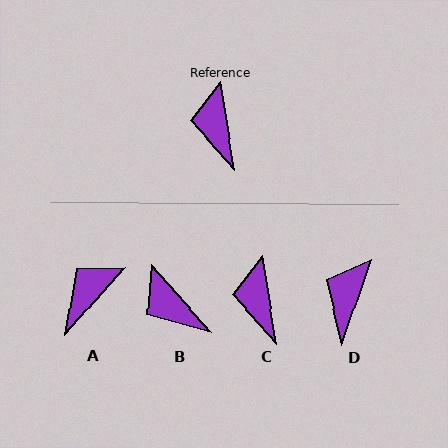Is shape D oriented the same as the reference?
No, it is off by about 28 degrees.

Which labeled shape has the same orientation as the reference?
C.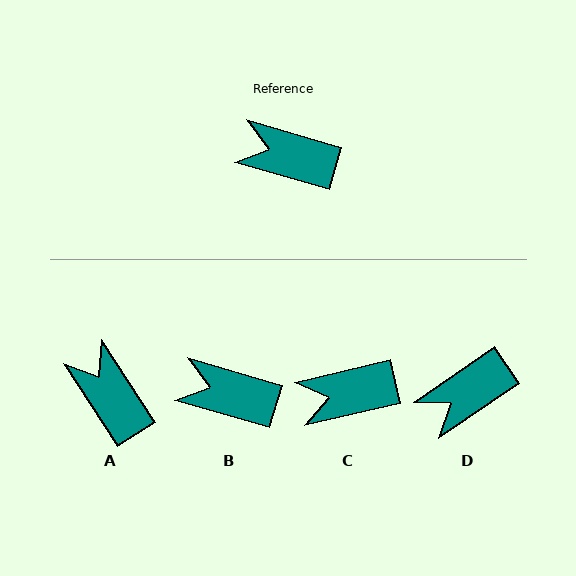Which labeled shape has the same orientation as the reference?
B.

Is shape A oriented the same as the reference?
No, it is off by about 41 degrees.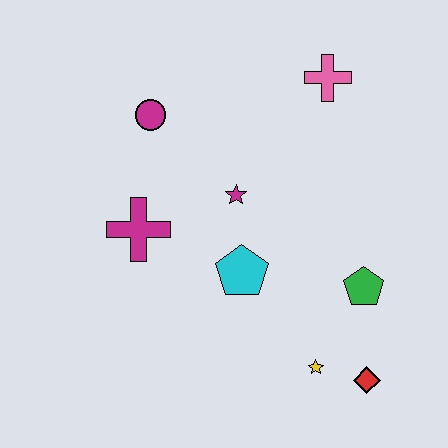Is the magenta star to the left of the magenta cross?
No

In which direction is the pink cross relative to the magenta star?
The pink cross is above the magenta star.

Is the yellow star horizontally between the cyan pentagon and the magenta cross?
No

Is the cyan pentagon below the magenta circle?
Yes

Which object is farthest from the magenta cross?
The red diamond is farthest from the magenta cross.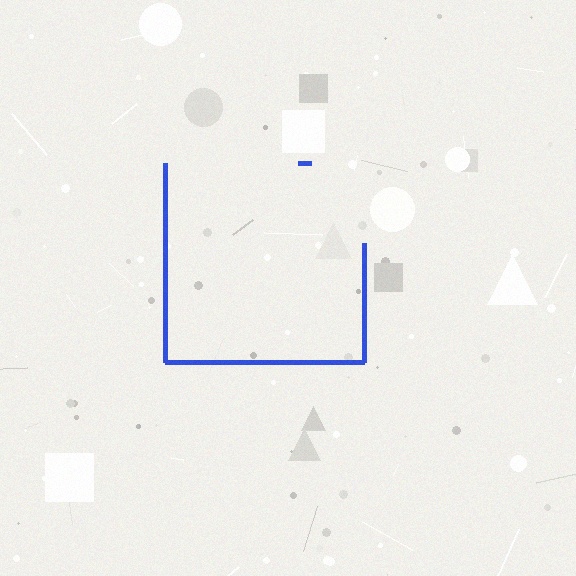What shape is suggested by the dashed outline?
The dashed outline suggests a square.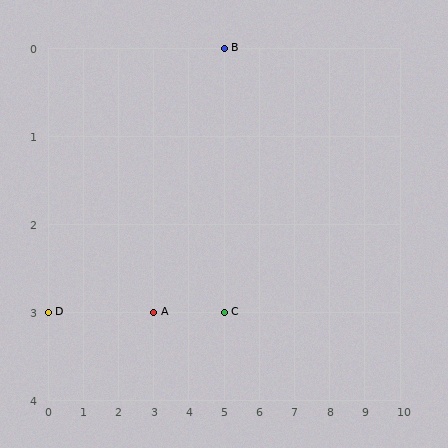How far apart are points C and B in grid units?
Points C and B are 3 rows apart.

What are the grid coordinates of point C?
Point C is at grid coordinates (5, 3).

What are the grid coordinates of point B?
Point B is at grid coordinates (5, 0).